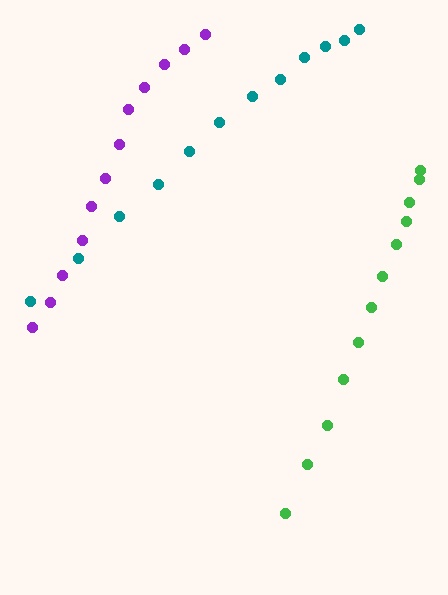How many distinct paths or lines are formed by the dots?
There are 3 distinct paths.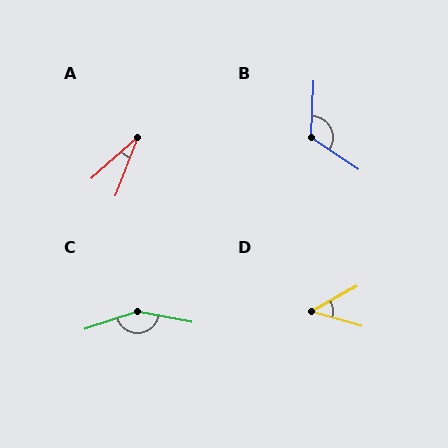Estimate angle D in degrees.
Approximately 45 degrees.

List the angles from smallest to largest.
A (27°), D (45°), B (121°), C (150°).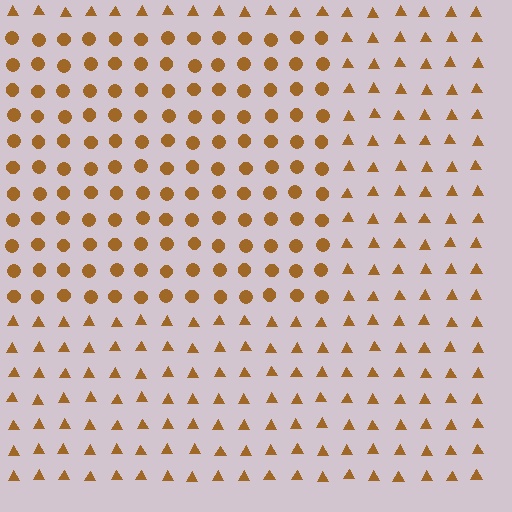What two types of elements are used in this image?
The image uses circles inside the rectangle region and triangles outside it.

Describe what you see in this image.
The image is filled with small brown elements arranged in a uniform grid. A rectangle-shaped region contains circles, while the surrounding area contains triangles. The boundary is defined purely by the change in element shape.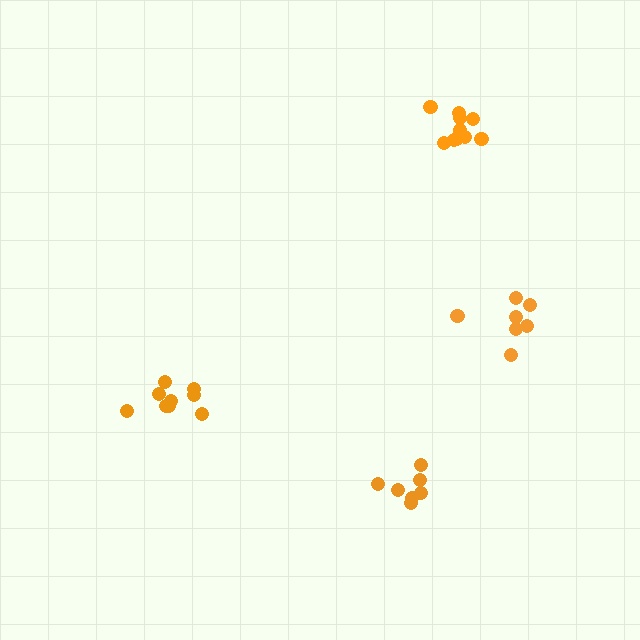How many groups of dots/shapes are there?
There are 4 groups.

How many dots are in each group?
Group 1: 7 dots, Group 2: 9 dots, Group 3: 10 dots, Group 4: 7 dots (33 total).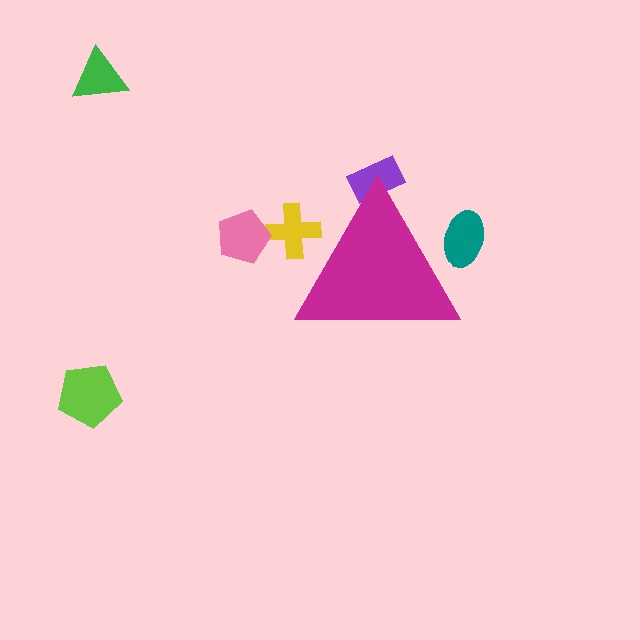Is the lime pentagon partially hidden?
No, the lime pentagon is fully visible.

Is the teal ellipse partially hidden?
Yes, the teal ellipse is partially hidden behind the magenta triangle.